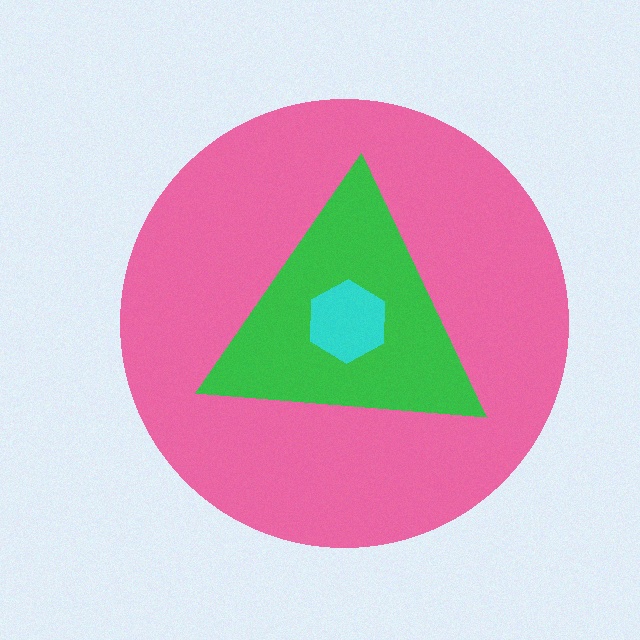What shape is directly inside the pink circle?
The green triangle.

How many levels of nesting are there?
3.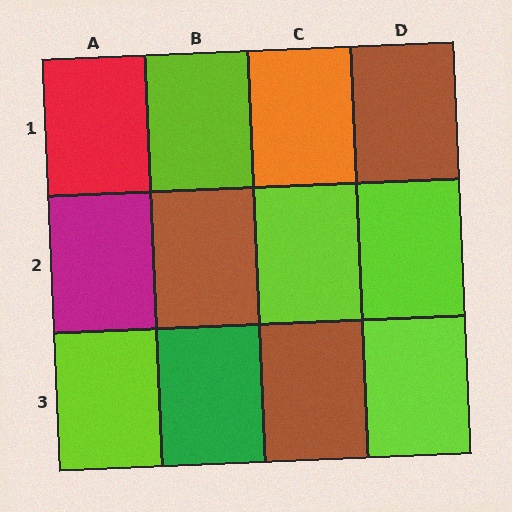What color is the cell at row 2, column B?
Brown.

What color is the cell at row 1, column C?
Orange.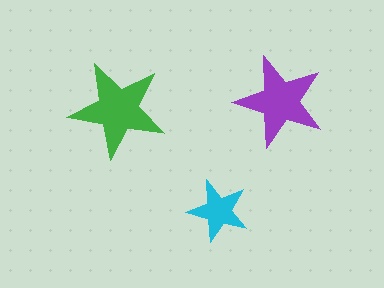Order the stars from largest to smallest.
the green one, the purple one, the cyan one.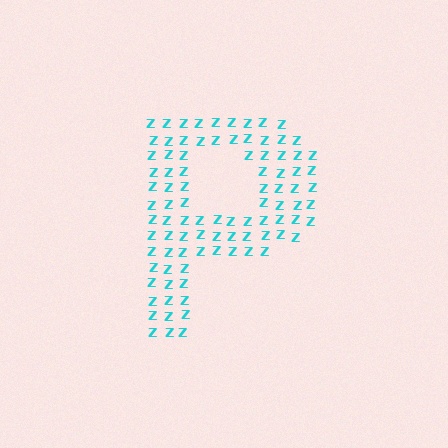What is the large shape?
The large shape is the letter P.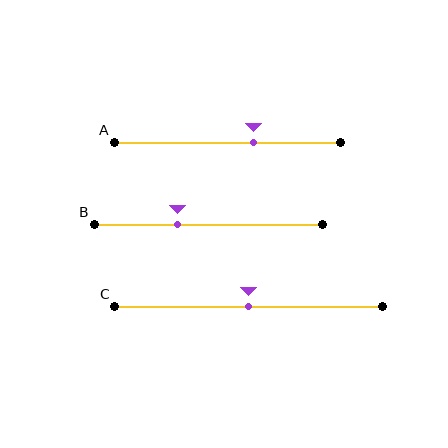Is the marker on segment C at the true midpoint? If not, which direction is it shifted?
Yes, the marker on segment C is at the true midpoint.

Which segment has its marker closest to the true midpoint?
Segment C has its marker closest to the true midpoint.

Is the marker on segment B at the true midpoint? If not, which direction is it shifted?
No, the marker on segment B is shifted to the left by about 13% of the segment length.